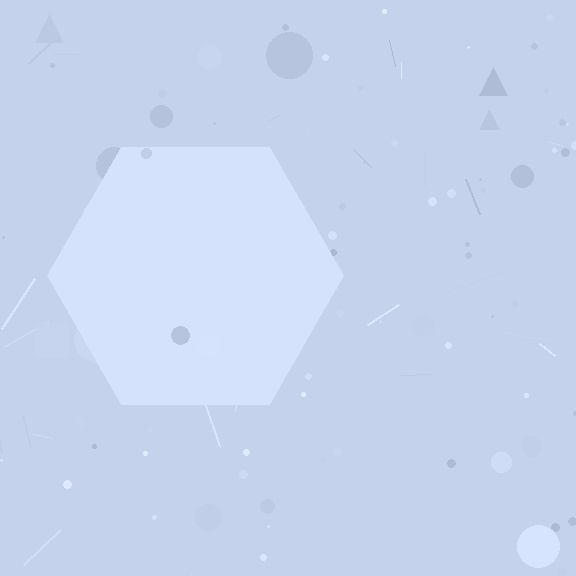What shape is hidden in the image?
A hexagon is hidden in the image.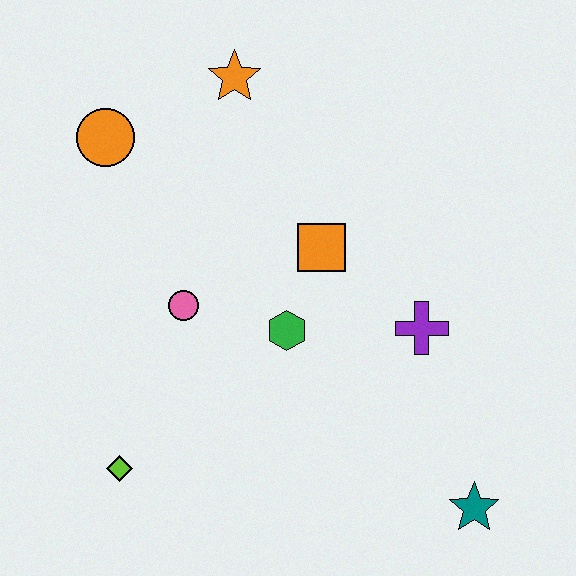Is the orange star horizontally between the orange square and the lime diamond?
Yes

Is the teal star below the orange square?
Yes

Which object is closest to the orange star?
The orange circle is closest to the orange star.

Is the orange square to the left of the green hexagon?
No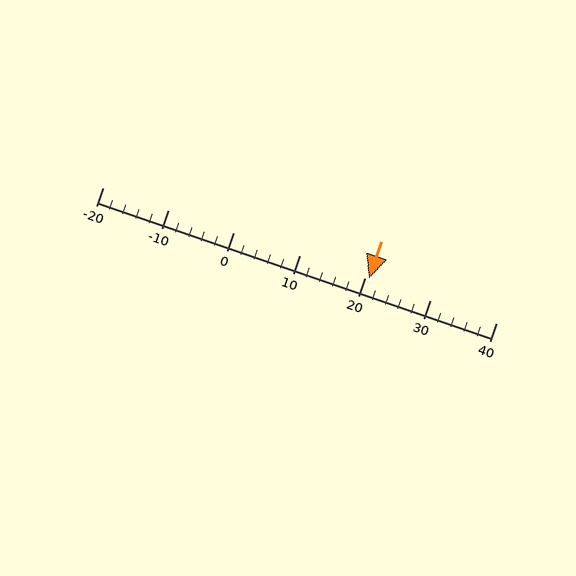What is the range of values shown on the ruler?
The ruler shows values from -20 to 40.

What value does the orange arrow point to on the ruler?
The orange arrow points to approximately 21.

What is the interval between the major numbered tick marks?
The major tick marks are spaced 10 units apart.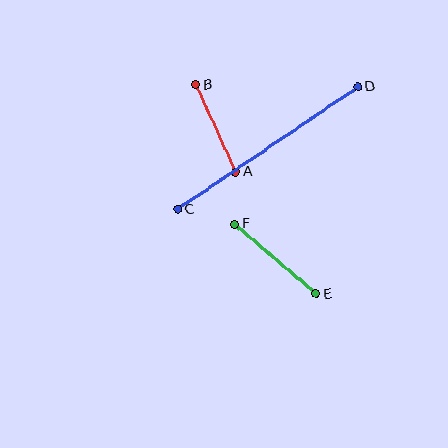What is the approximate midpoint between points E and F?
The midpoint is at approximately (275, 259) pixels.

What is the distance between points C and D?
The distance is approximately 218 pixels.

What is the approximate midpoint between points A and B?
The midpoint is at approximately (216, 128) pixels.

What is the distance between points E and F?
The distance is approximately 107 pixels.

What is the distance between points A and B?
The distance is approximately 96 pixels.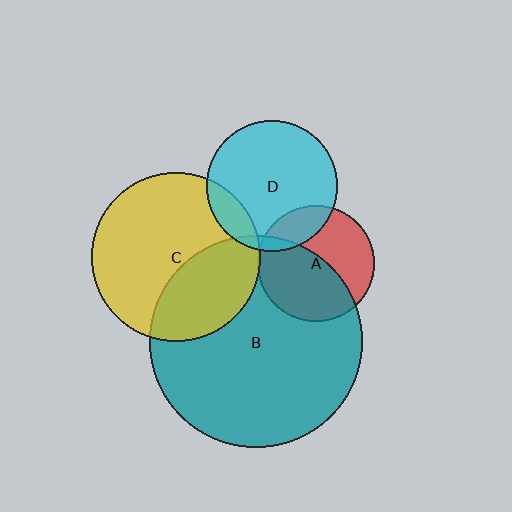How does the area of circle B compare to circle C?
Approximately 1.6 times.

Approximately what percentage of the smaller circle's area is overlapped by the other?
Approximately 5%.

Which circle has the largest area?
Circle B (teal).